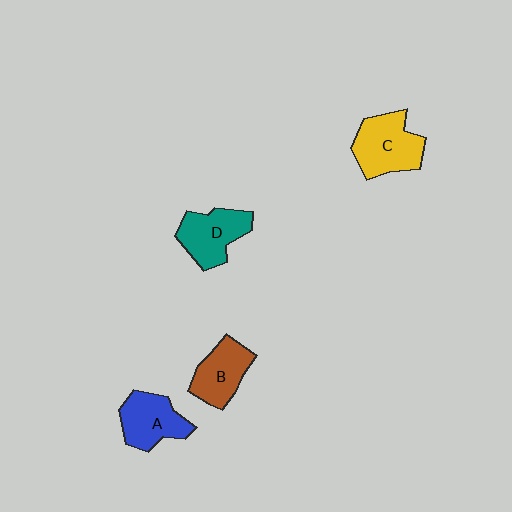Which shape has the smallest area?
Shape B (brown).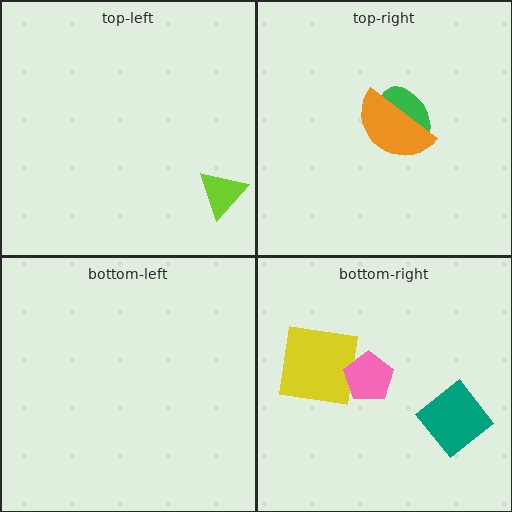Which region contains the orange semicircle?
The top-right region.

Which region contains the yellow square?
The bottom-right region.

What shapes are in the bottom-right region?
The yellow square, the pink pentagon, the teal diamond.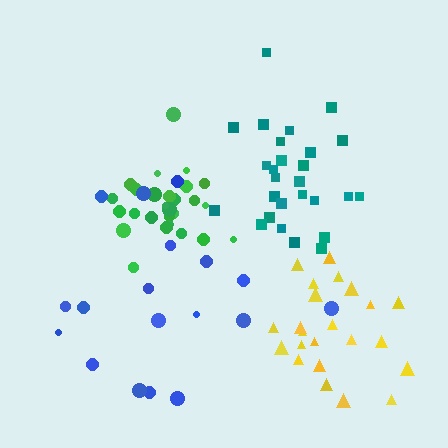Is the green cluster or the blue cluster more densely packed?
Green.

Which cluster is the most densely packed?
Green.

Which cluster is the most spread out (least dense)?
Blue.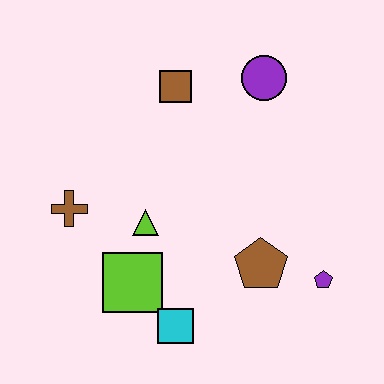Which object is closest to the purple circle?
The brown square is closest to the purple circle.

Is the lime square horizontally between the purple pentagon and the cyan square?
No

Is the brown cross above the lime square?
Yes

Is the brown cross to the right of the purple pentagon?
No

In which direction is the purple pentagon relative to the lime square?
The purple pentagon is to the right of the lime square.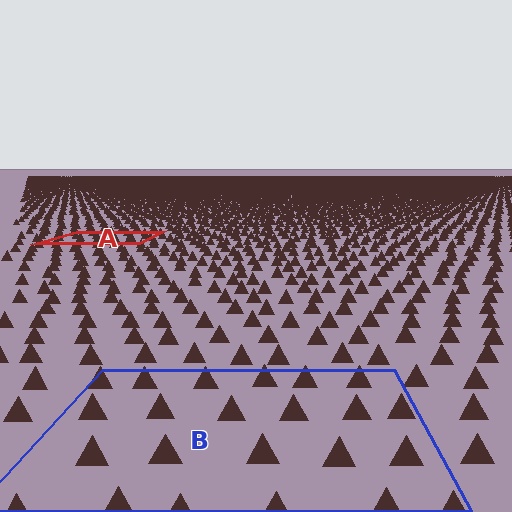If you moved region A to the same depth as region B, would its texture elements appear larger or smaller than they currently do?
They would appear larger. At a closer depth, the same texture elements are projected at a bigger on-screen size.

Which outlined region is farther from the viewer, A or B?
Region A is farther from the viewer — the texture elements inside it appear smaller and more densely packed.